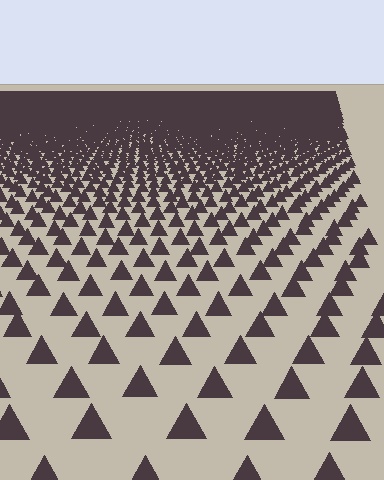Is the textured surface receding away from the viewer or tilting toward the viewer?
The surface is receding away from the viewer. Texture elements get smaller and denser toward the top.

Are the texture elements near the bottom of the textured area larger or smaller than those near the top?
Larger. Near the bottom, elements are closer to the viewer and appear at a bigger on-screen size.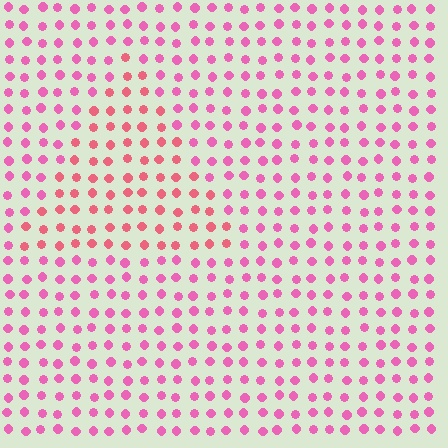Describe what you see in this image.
The image is filled with small pink elements in a uniform arrangement. A triangle-shaped region is visible where the elements are tinted to a slightly different hue, forming a subtle color boundary.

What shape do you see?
I see a triangle.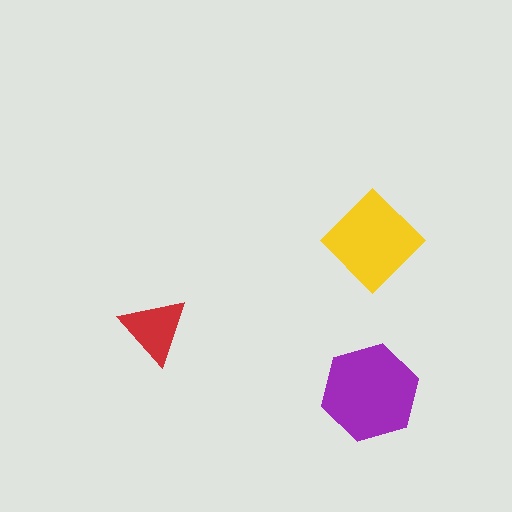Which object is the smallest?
The red triangle.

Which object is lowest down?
The purple hexagon is bottommost.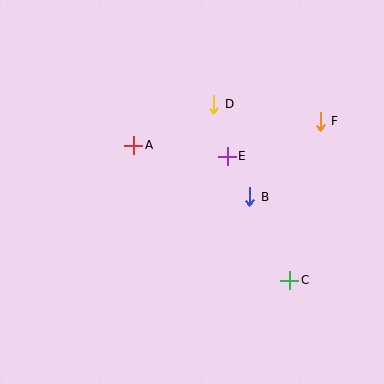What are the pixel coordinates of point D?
Point D is at (214, 104).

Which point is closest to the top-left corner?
Point A is closest to the top-left corner.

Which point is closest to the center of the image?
Point E at (227, 156) is closest to the center.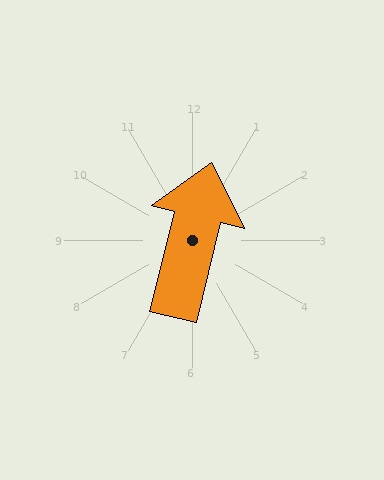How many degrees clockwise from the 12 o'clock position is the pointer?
Approximately 14 degrees.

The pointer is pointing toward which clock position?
Roughly 12 o'clock.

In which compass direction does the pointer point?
North.